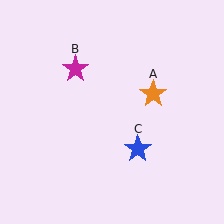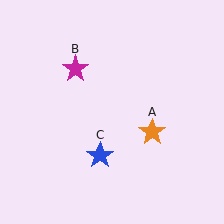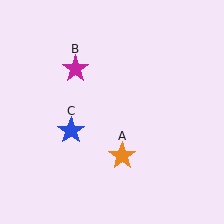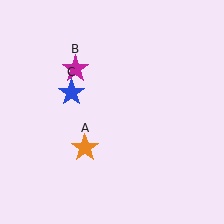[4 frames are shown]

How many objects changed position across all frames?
2 objects changed position: orange star (object A), blue star (object C).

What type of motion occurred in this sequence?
The orange star (object A), blue star (object C) rotated clockwise around the center of the scene.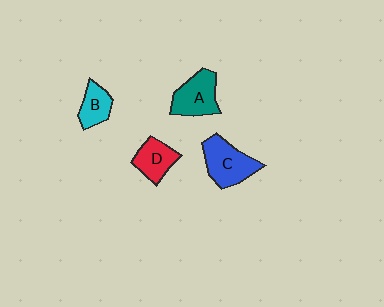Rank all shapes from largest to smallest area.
From largest to smallest: C (blue), A (teal), D (red), B (cyan).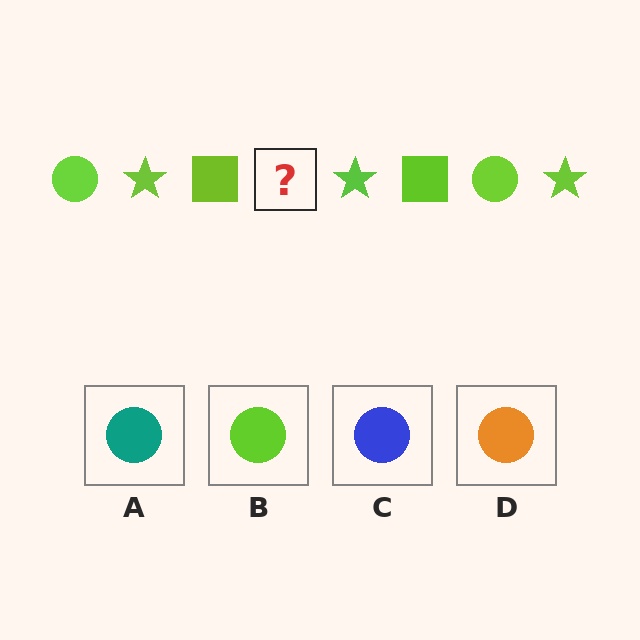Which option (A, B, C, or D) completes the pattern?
B.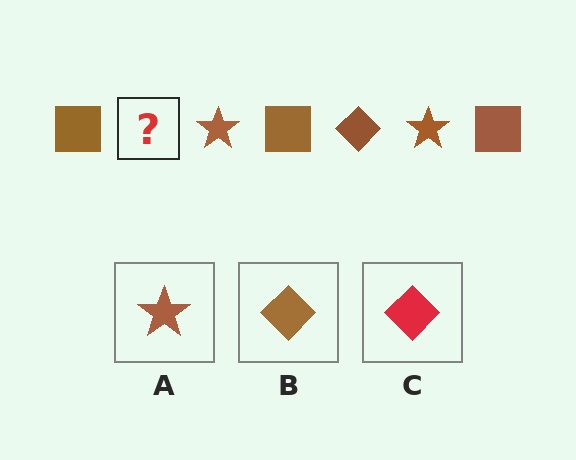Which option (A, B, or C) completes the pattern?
B.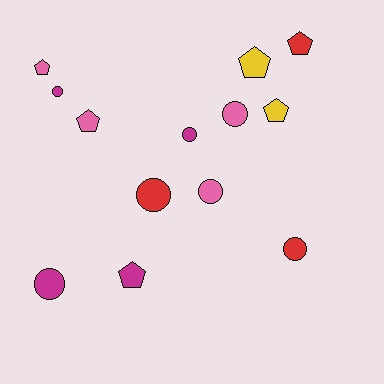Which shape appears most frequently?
Circle, with 7 objects.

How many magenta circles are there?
There are 3 magenta circles.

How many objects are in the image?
There are 13 objects.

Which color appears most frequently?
Pink, with 4 objects.